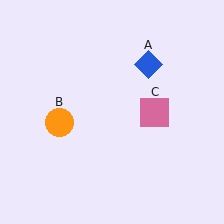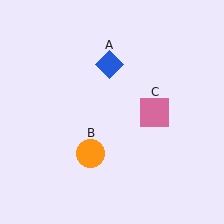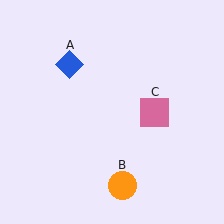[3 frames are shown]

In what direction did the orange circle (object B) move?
The orange circle (object B) moved down and to the right.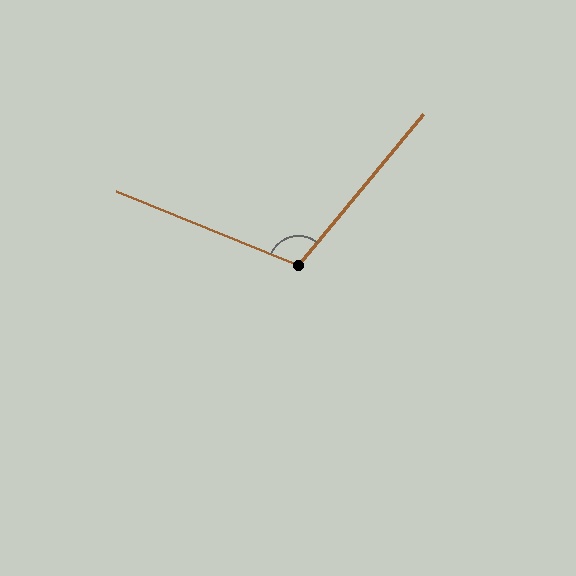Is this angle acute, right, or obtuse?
It is obtuse.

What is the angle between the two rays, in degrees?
Approximately 108 degrees.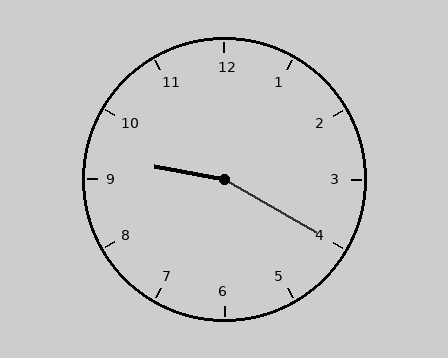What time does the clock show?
9:20.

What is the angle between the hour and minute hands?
Approximately 160 degrees.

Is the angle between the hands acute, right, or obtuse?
It is obtuse.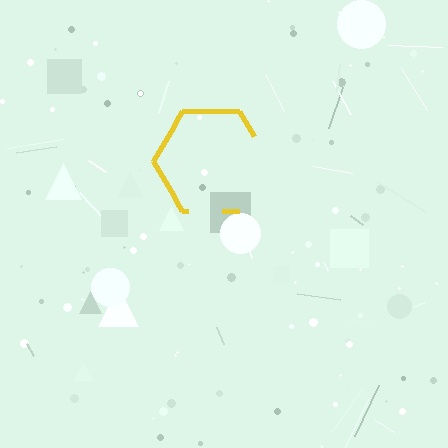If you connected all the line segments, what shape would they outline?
They would outline a hexagon.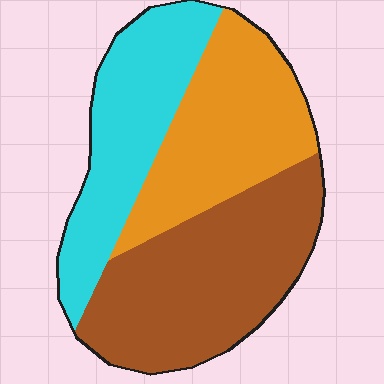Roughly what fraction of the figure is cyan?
Cyan takes up about one quarter (1/4) of the figure.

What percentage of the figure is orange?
Orange takes up about one third (1/3) of the figure.